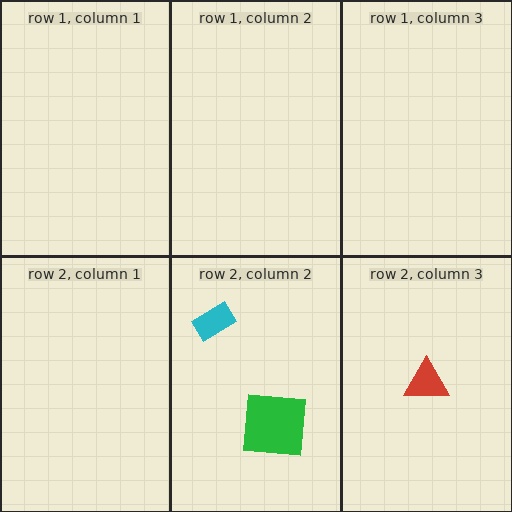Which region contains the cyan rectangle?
The row 2, column 2 region.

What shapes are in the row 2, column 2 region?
The green square, the cyan rectangle.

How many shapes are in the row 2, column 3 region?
1.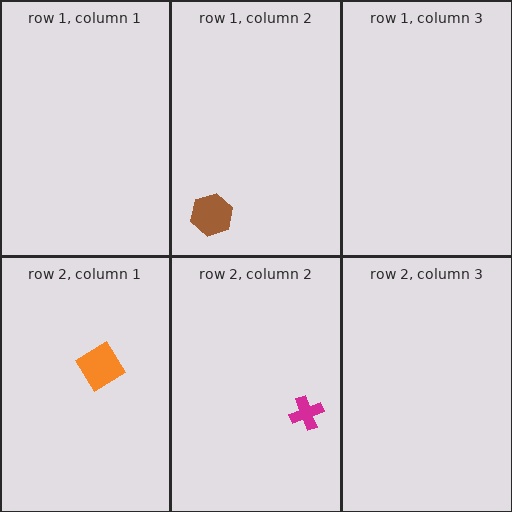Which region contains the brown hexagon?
The row 1, column 2 region.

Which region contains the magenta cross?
The row 2, column 2 region.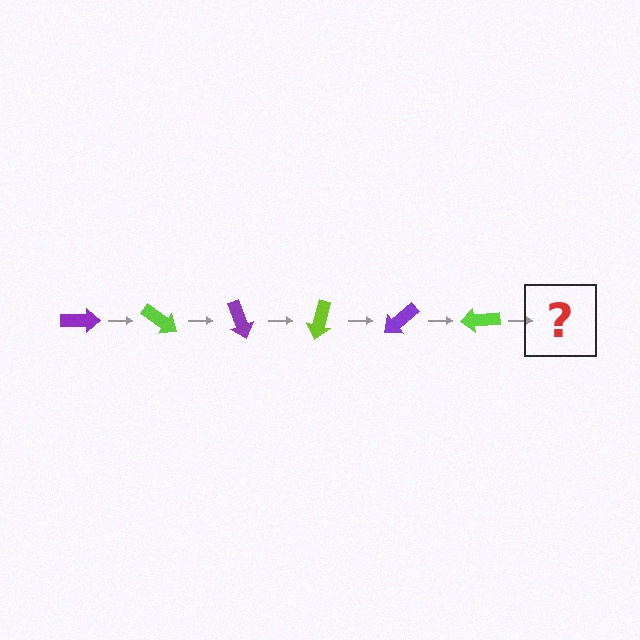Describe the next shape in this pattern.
It should be a purple arrow, rotated 210 degrees from the start.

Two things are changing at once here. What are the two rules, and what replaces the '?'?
The two rules are that it rotates 35 degrees each step and the color cycles through purple and lime. The '?' should be a purple arrow, rotated 210 degrees from the start.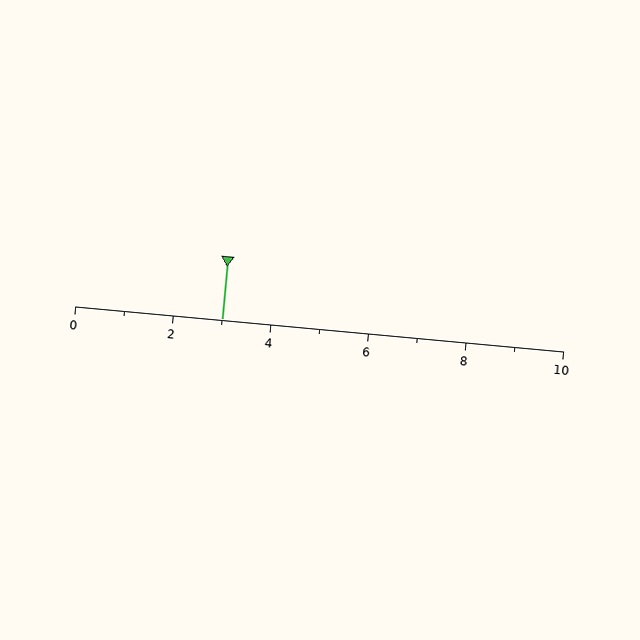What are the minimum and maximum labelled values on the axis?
The axis runs from 0 to 10.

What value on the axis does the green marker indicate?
The marker indicates approximately 3.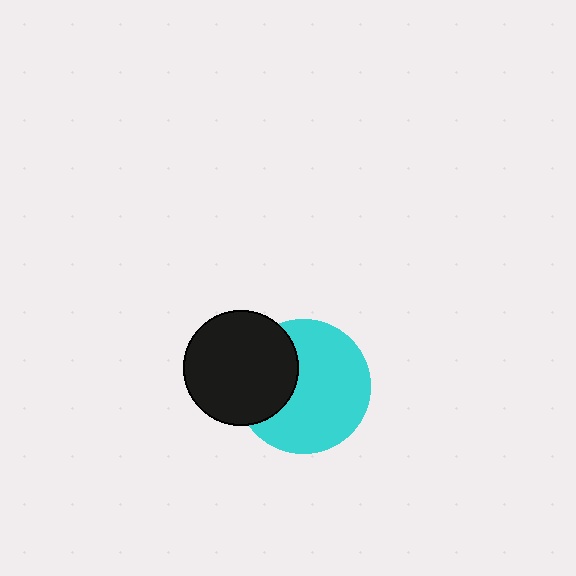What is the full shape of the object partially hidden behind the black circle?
The partially hidden object is a cyan circle.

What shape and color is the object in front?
The object in front is a black circle.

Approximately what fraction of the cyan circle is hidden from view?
Roughly 32% of the cyan circle is hidden behind the black circle.